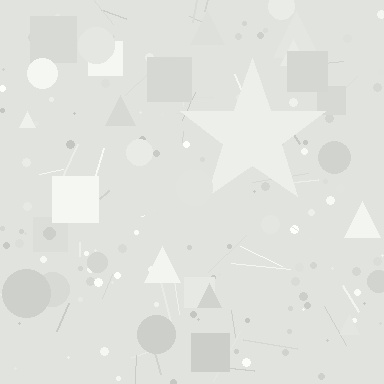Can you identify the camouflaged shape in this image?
The camouflaged shape is a star.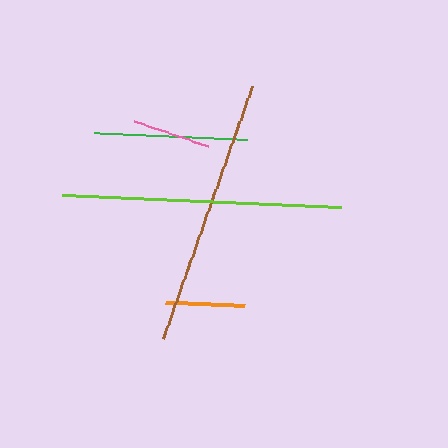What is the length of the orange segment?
The orange segment is approximately 79 pixels long.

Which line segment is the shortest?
The pink line is the shortest at approximately 78 pixels.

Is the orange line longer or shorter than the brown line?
The brown line is longer than the orange line.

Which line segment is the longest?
The lime line is the longest at approximately 280 pixels.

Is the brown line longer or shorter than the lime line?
The lime line is longer than the brown line.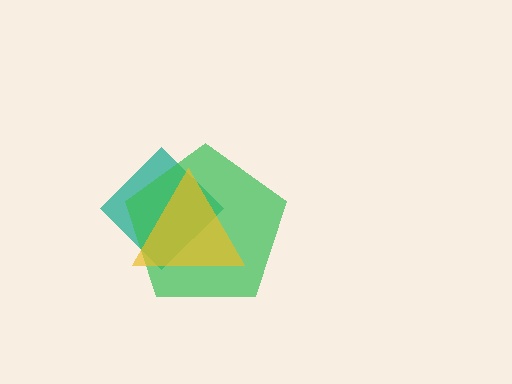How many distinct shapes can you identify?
There are 3 distinct shapes: a teal diamond, a green pentagon, a yellow triangle.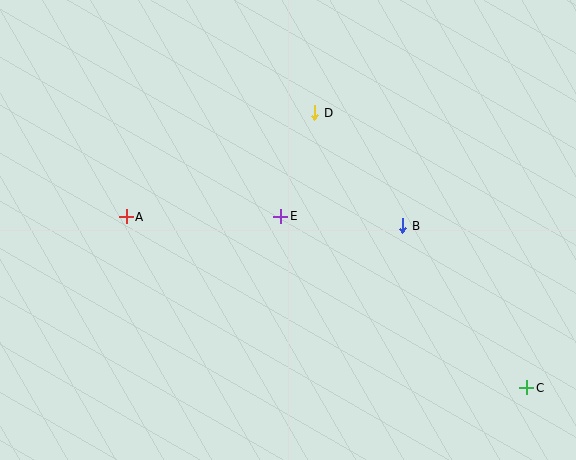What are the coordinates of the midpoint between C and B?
The midpoint between C and B is at (465, 307).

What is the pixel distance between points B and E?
The distance between B and E is 123 pixels.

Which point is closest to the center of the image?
Point E at (281, 216) is closest to the center.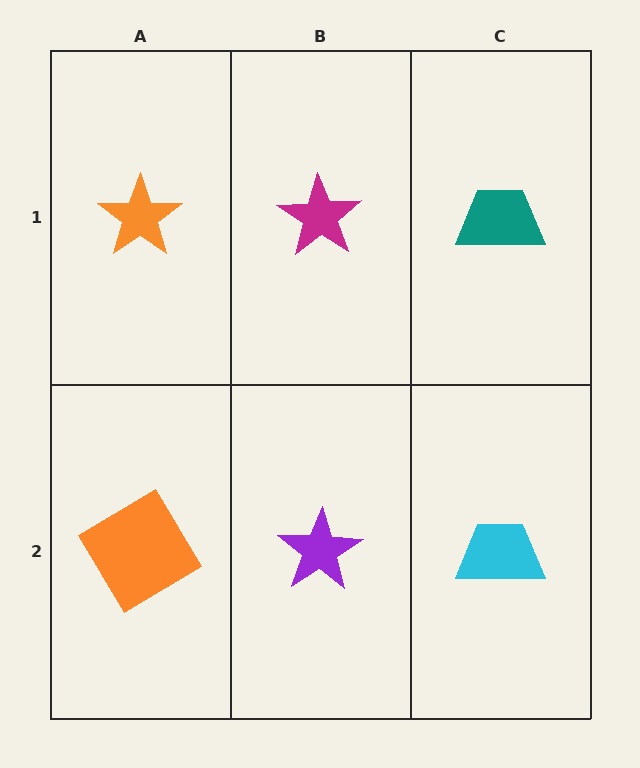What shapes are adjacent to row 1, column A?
An orange diamond (row 2, column A), a magenta star (row 1, column B).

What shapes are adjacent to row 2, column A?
An orange star (row 1, column A), a purple star (row 2, column B).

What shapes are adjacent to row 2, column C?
A teal trapezoid (row 1, column C), a purple star (row 2, column B).